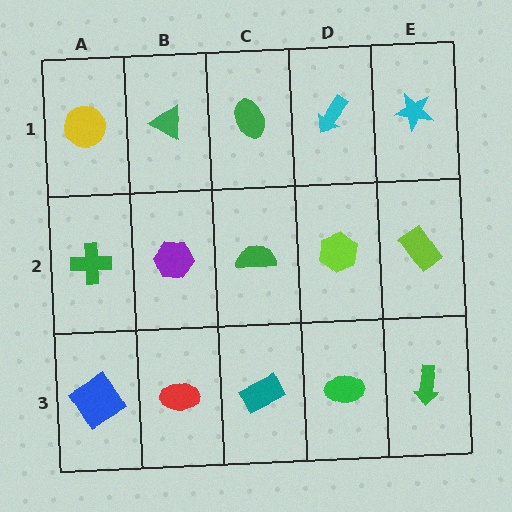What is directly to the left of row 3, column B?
A blue diamond.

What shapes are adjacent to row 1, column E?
A lime rectangle (row 2, column E), a cyan arrow (row 1, column D).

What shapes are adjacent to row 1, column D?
A lime hexagon (row 2, column D), a green ellipse (row 1, column C), a cyan star (row 1, column E).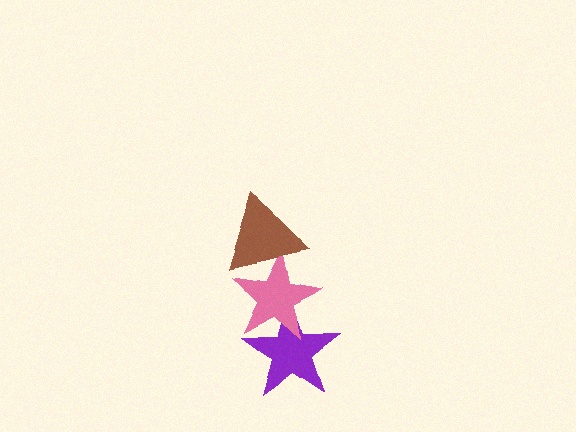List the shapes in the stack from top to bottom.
From top to bottom: the brown triangle, the pink star, the purple star.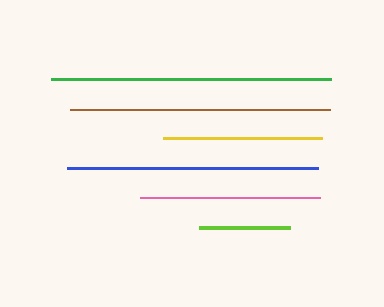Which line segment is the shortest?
The lime line is the shortest at approximately 91 pixels.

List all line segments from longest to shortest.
From longest to shortest: green, brown, blue, pink, yellow, lime.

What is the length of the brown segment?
The brown segment is approximately 260 pixels long.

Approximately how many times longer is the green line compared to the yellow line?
The green line is approximately 1.8 times the length of the yellow line.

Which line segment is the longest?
The green line is the longest at approximately 280 pixels.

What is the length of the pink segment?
The pink segment is approximately 180 pixels long.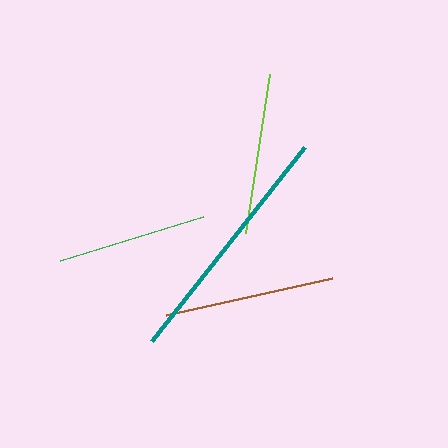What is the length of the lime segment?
The lime segment is approximately 161 pixels long.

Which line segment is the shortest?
The green line is the shortest at approximately 150 pixels.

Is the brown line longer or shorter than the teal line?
The teal line is longer than the brown line.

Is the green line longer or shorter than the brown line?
The brown line is longer than the green line.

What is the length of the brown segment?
The brown segment is approximately 170 pixels long.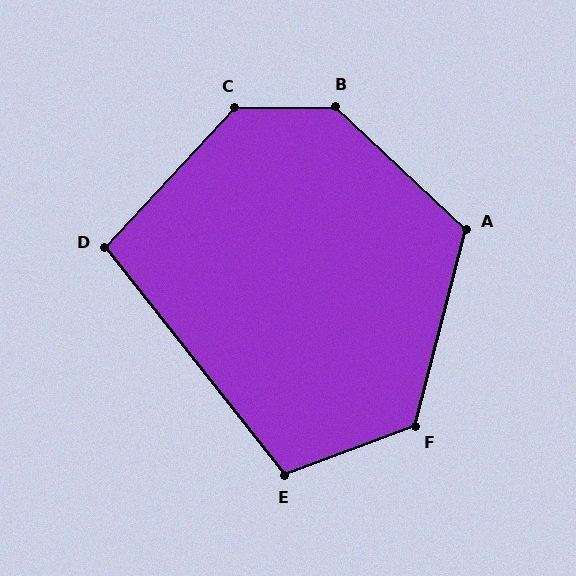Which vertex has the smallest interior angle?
D, at approximately 99 degrees.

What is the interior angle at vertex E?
Approximately 107 degrees (obtuse).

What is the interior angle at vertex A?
Approximately 119 degrees (obtuse).